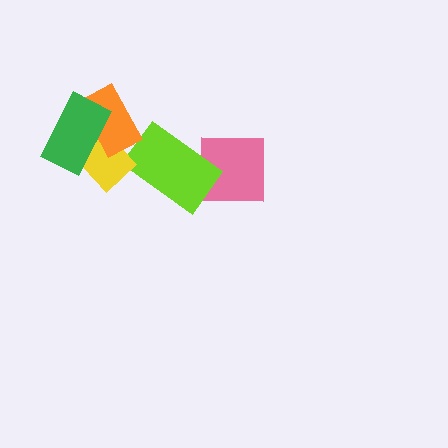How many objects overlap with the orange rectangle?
2 objects overlap with the orange rectangle.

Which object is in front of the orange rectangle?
The green rectangle is in front of the orange rectangle.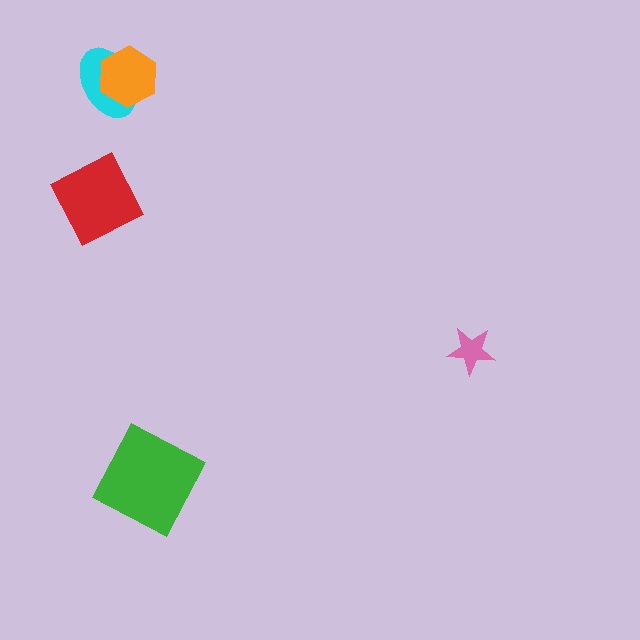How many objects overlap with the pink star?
0 objects overlap with the pink star.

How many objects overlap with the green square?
0 objects overlap with the green square.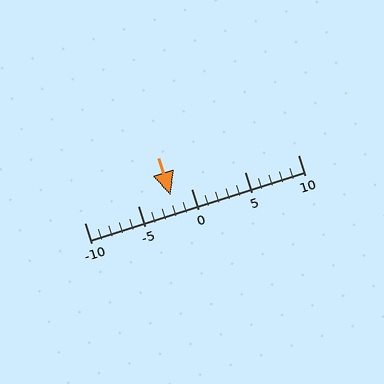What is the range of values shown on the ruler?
The ruler shows values from -10 to 10.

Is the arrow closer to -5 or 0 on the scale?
The arrow is closer to 0.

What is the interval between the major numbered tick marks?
The major tick marks are spaced 5 units apart.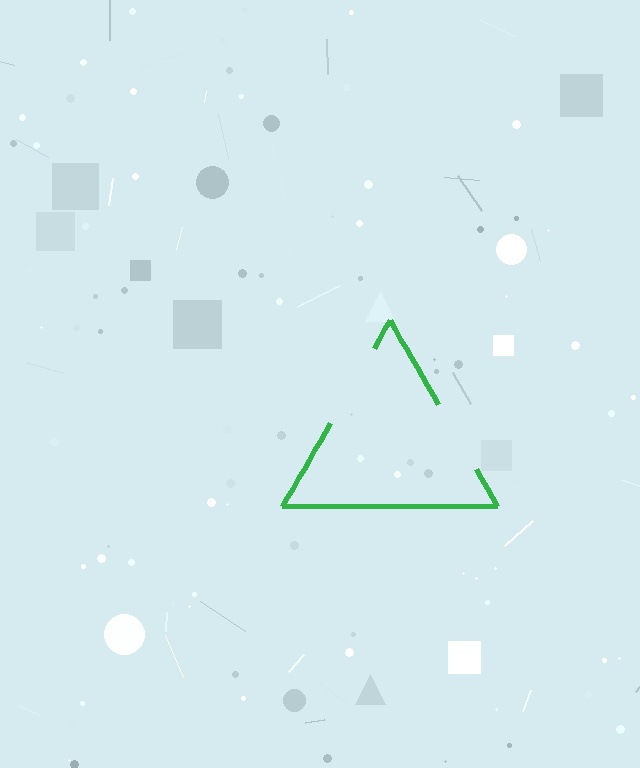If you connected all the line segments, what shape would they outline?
They would outline a triangle.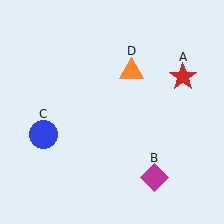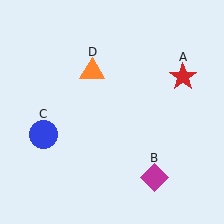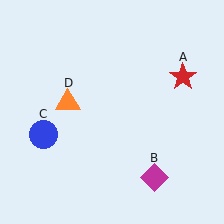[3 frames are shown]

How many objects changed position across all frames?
1 object changed position: orange triangle (object D).